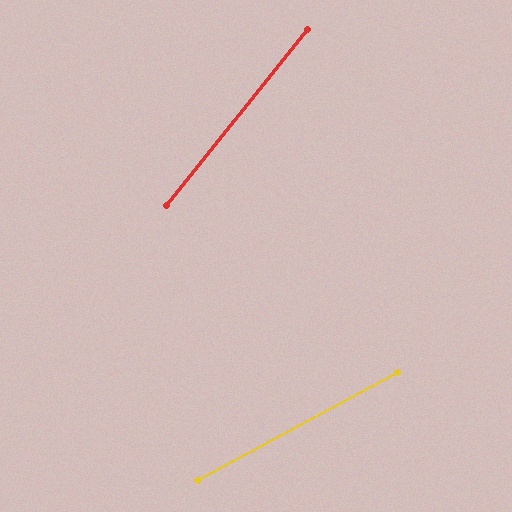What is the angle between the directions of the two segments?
Approximately 23 degrees.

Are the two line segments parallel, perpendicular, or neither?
Neither parallel nor perpendicular — they differ by about 23°.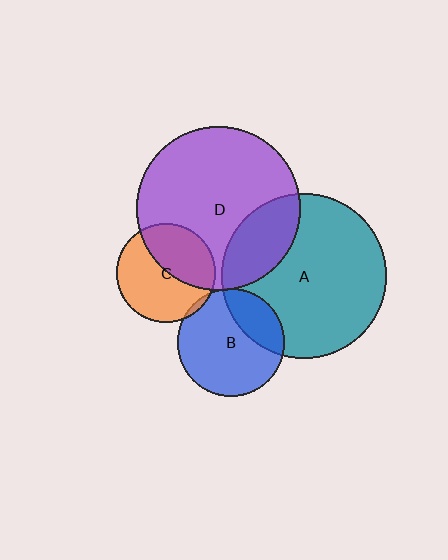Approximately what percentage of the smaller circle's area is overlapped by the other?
Approximately 5%.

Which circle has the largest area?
Circle A (teal).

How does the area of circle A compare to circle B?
Approximately 2.3 times.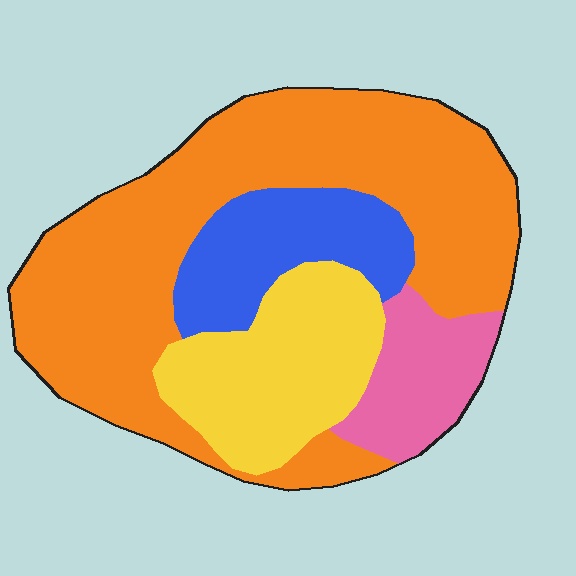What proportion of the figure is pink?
Pink covers about 10% of the figure.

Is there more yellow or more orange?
Orange.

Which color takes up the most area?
Orange, at roughly 55%.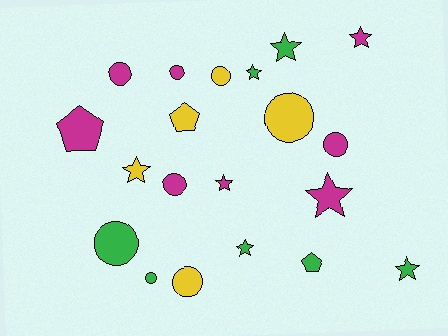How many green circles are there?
There are 2 green circles.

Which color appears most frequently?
Magenta, with 8 objects.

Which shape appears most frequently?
Circle, with 9 objects.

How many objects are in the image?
There are 20 objects.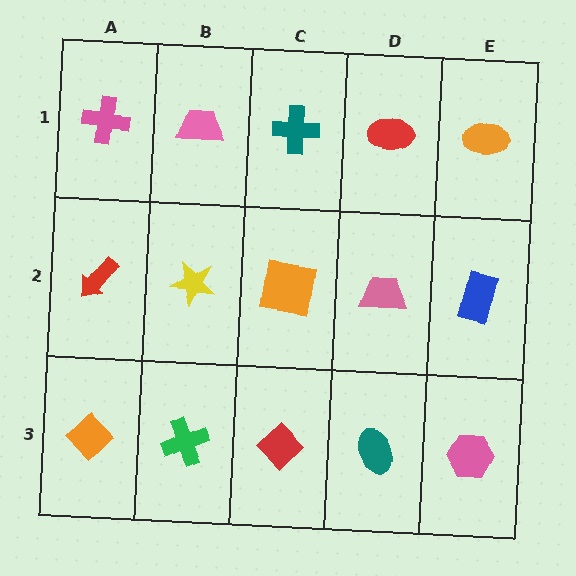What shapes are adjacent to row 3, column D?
A pink trapezoid (row 2, column D), a red diamond (row 3, column C), a pink hexagon (row 3, column E).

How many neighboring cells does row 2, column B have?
4.